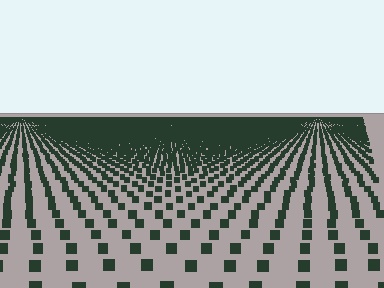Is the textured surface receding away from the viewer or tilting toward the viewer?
The surface is receding away from the viewer. Texture elements get smaller and denser toward the top.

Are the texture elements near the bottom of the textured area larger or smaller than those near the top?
Larger. Near the bottom, elements are closer to the viewer and appear at a bigger on-screen size.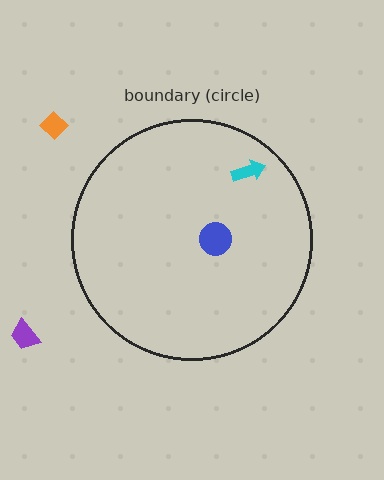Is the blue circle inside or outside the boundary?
Inside.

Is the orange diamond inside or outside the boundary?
Outside.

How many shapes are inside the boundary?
2 inside, 2 outside.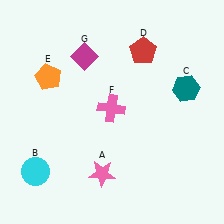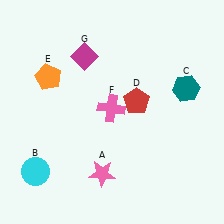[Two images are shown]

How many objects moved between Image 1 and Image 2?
1 object moved between the two images.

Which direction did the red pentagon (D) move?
The red pentagon (D) moved down.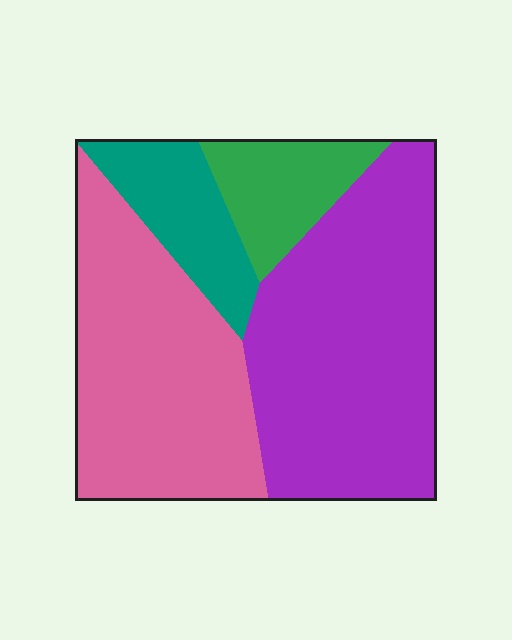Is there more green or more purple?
Purple.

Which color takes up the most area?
Purple, at roughly 40%.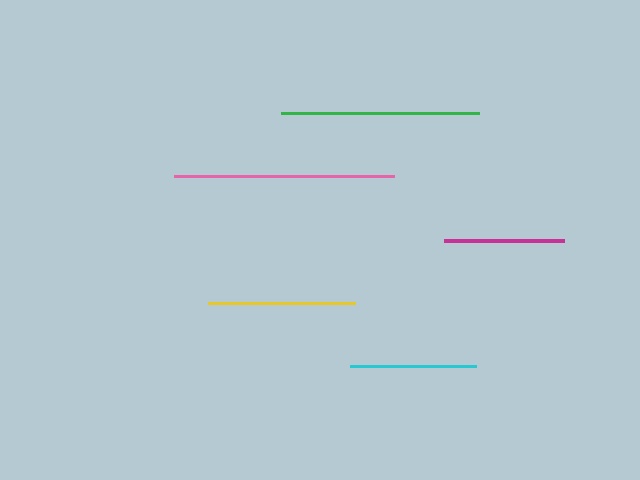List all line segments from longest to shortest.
From longest to shortest: pink, green, yellow, cyan, magenta.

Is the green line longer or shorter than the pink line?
The pink line is longer than the green line.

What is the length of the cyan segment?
The cyan segment is approximately 127 pixels long.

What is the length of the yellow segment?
The yellow segment is approximately 146 pixels long.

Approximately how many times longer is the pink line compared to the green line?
The pink line is approximately 1.1 times the length of the green line.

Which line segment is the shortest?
The magenta line is the shortest at approximately 120 pixels.